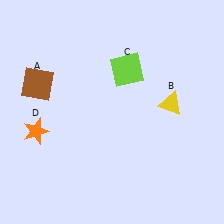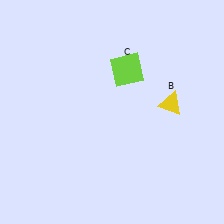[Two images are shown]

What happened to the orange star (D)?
The orange star (D) was removed in Image 2. It was in the bottom-left area of Image 1.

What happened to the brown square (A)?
The brown square (A) was removed in Image 2. It was in the top-left area of Image 1.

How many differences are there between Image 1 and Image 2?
There are 2 differences between the two images.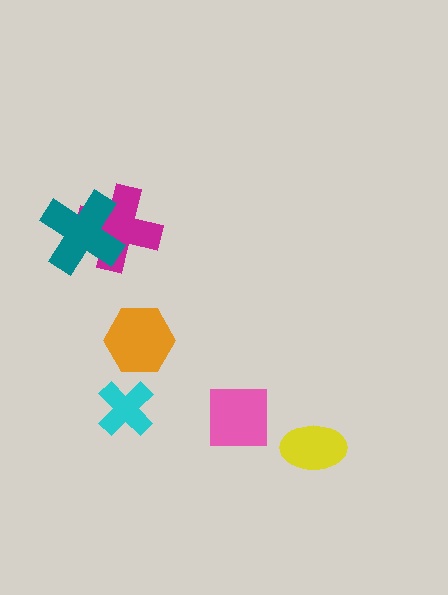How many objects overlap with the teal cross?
1 object overlaps with the teal cross.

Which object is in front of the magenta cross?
The teal cross is in front of the magenta cross.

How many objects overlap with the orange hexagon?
0 objects overlap with the orange hexagon.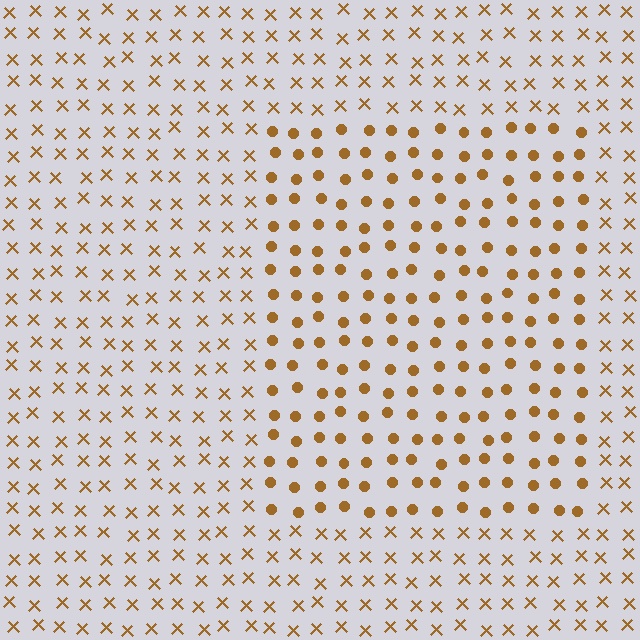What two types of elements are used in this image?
The image uses circles inside the rectangle region and X marks outside it.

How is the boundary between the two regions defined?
The boundary is defined by a change in element shape: circles inside vs. X marks outside. All elements share the same color and spacing.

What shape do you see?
I see a rectangle.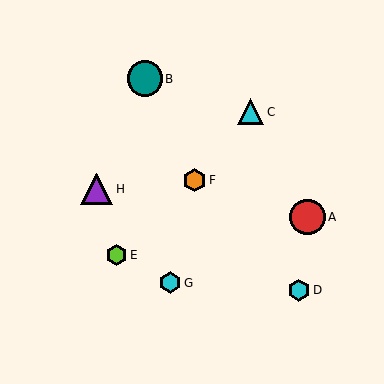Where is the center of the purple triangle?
The center of the purple triangle is at (97, 189).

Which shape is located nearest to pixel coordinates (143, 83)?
The teal circle (labeled B) at (145, 79) is nearest to that location.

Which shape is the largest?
The red circle (labeled A) is the largest.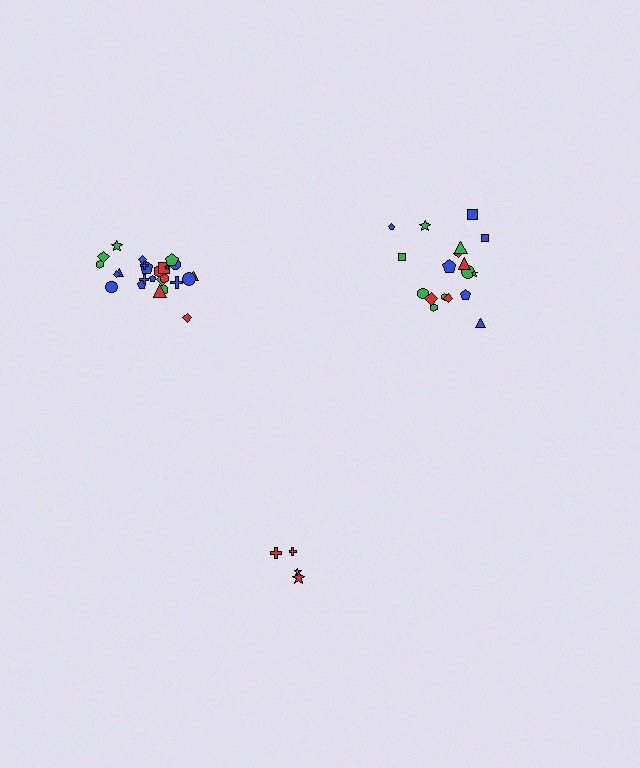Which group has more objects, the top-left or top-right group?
The top-left group.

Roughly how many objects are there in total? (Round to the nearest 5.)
Roughly 45 objects in total.